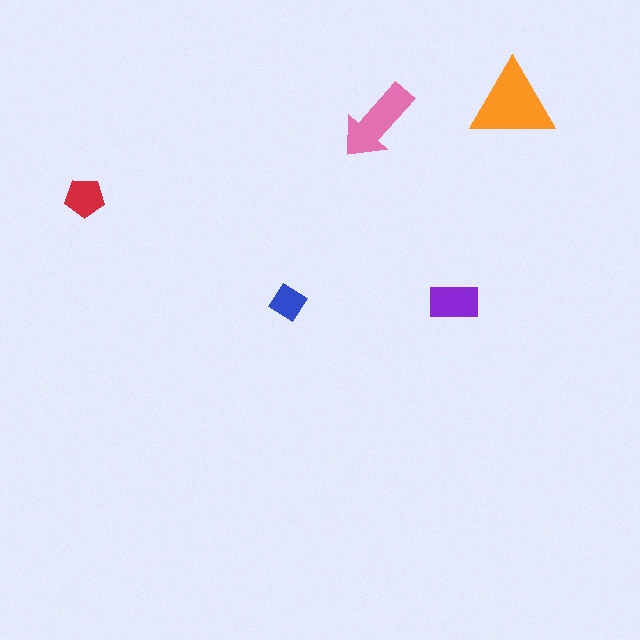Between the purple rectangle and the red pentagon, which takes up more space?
The purple rectangle.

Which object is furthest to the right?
The orange triangle is rightmost.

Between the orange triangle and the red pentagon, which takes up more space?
The orange triangle.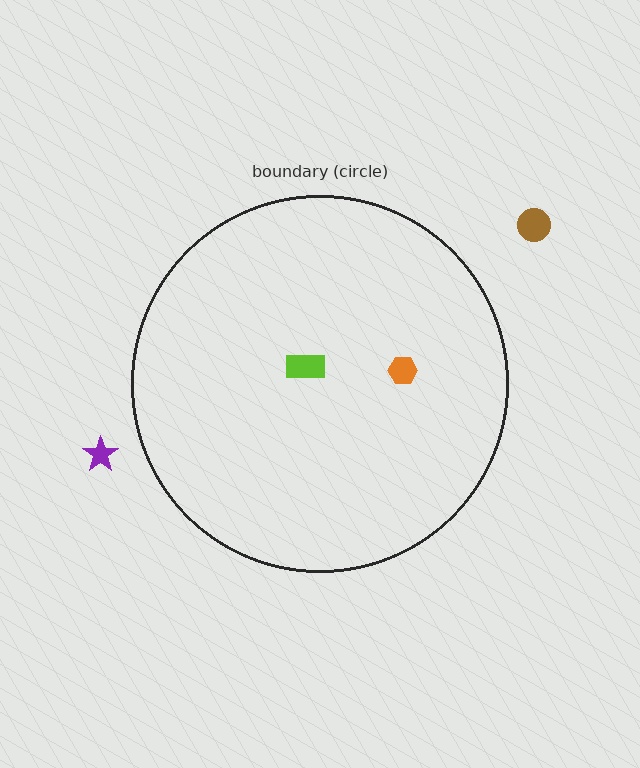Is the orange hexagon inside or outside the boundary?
Inside.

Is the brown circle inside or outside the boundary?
Outside.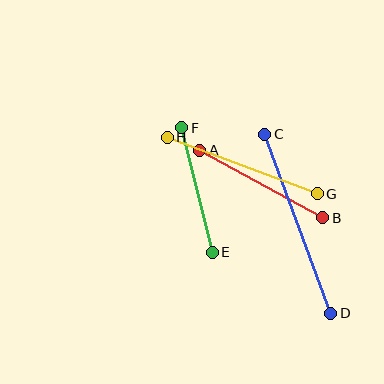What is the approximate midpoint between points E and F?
The midpoint is at approximately (197, 190) pixels.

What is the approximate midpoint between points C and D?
The midpoint is at approximately (298, 224) pixels.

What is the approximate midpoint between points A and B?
The midpoint is at approximately (261, 184) pixels.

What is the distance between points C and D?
The distance is approximately 191 pixels.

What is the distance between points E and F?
The distance is approximately 129 pixels.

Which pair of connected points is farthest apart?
Points C and D are farthest apart.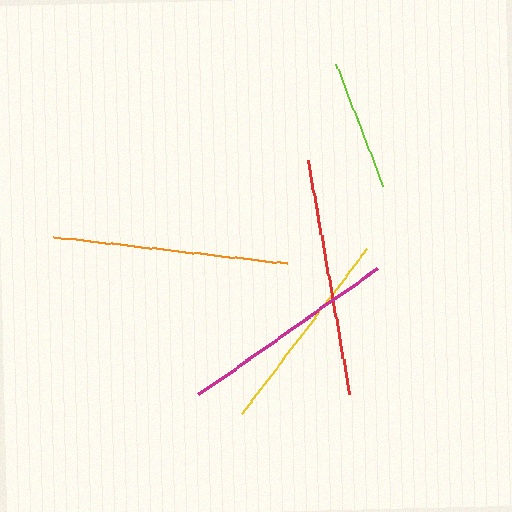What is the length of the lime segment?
The lime segment is approximately 131 pixels long.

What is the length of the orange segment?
The orange segment is approximately 236 pixels long.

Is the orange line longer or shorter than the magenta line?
The orange line is longer than the magenta line.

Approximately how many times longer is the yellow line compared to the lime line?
The yellow line is approximately 1.6 times the length of the lime line.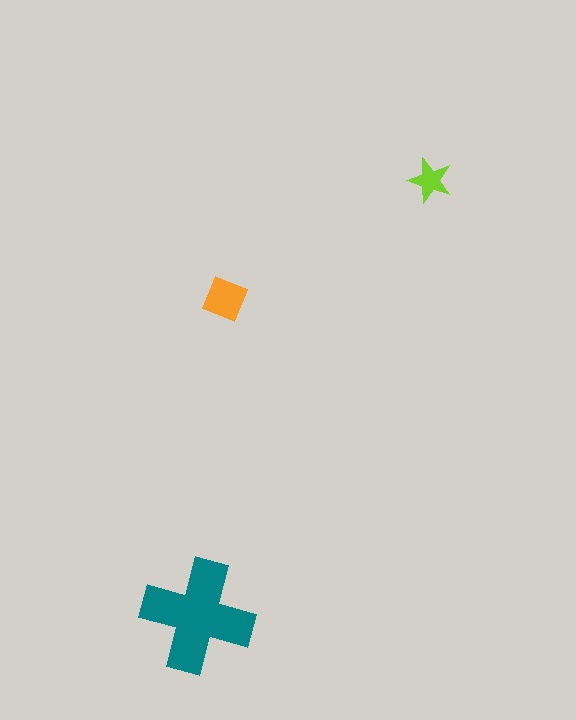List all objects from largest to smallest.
The teal cross, the orange diamond, the lime star.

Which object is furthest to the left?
The teal cross is leftmost.